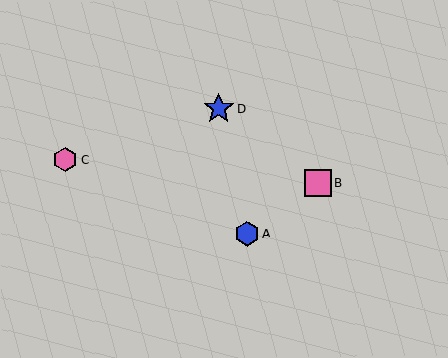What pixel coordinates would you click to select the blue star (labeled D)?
Click at (219, 109) to select the blue star D.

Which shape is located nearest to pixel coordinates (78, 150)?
The pink hexagon (labeled C) at (65, 159) is nearest to that location.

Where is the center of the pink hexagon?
The center of the pink hexagon is at (65, 159).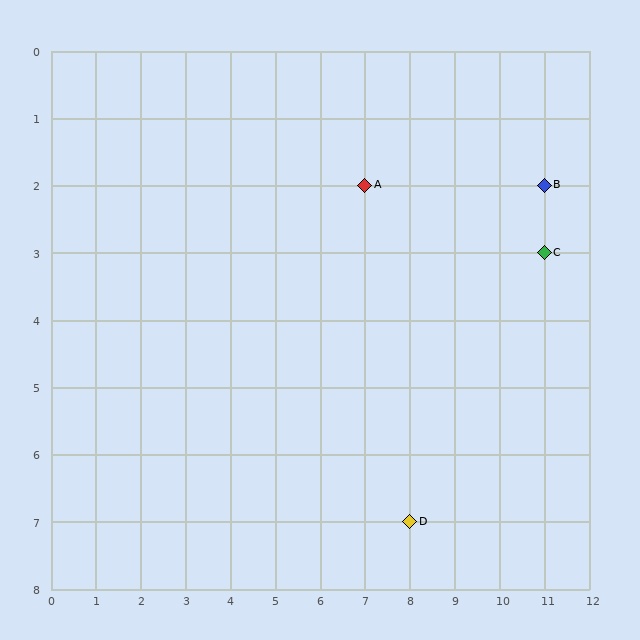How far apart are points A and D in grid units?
Points A and D are 1 column and 5 rows apart (about 5.1 grid units diagonally).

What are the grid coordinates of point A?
Point A is at grid coordinates (7, 2).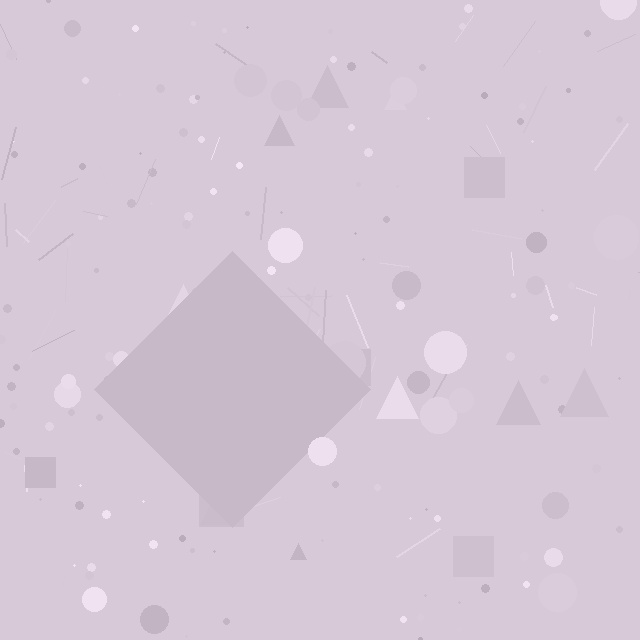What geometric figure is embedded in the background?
A diamond is embedded in the background.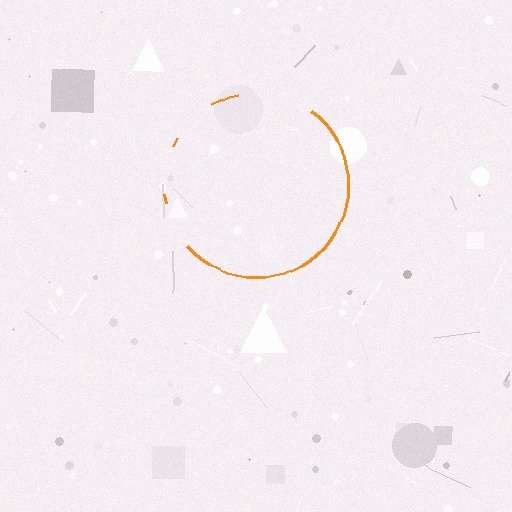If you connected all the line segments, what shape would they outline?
They would outline a circle.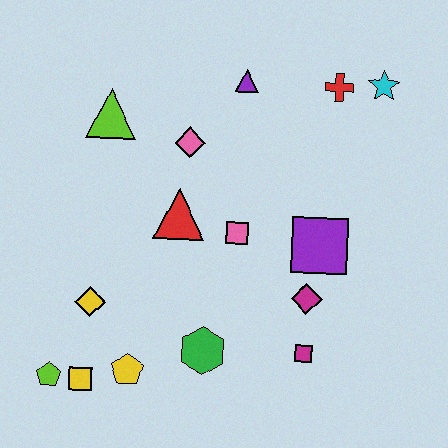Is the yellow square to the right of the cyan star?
No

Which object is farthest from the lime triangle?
The magenta square is farthest from the lime triangle.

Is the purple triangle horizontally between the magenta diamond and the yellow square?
Yes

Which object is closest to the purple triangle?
The pink diamond is closest to the purple triangle.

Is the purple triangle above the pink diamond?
Yes